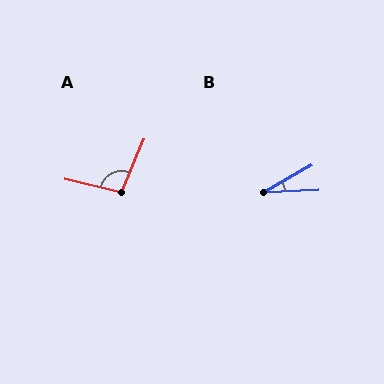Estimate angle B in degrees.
Approximately 27 degrees.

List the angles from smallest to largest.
B (27°), A (100°).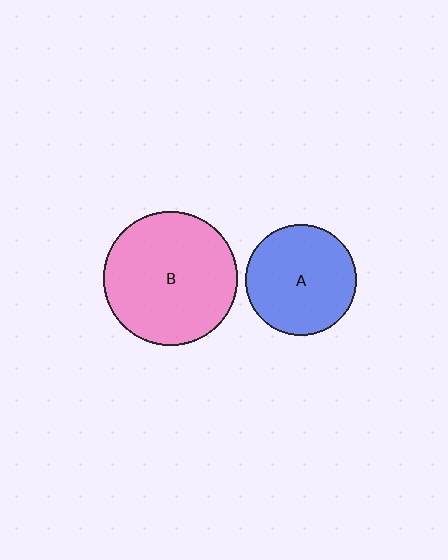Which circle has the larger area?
Circle B (pink).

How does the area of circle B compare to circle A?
Approximately 1.4 times.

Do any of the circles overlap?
No, none of the circles overlap.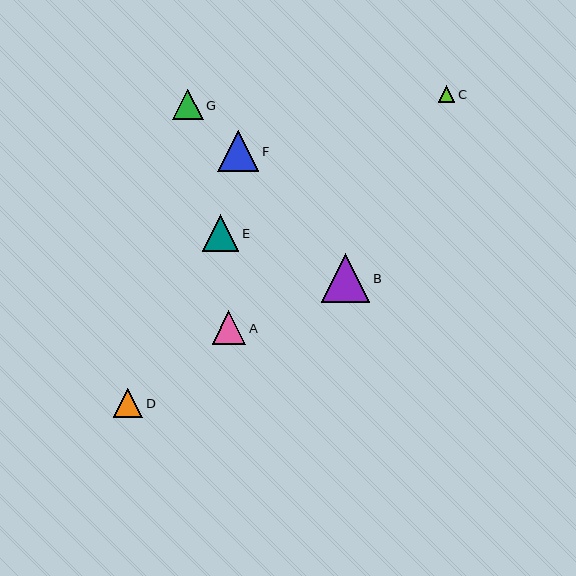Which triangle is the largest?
Triangle B is the largest with a size of approximately 49 pixels.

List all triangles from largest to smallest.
From largest to smallest: B, F, E, A, G, D, C.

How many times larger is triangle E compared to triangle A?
Triangle E is approximately 1.1 times the size of triangle A.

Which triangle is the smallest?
Triangle C is the smallest with a size of approximately 16 pixels.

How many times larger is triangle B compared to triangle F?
Triangle B is approximately 1.2 times the size of triangle F.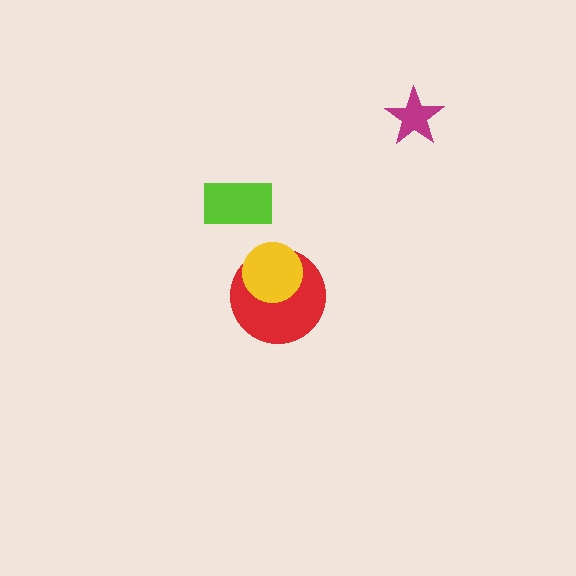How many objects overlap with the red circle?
1 object overlaps with the red circle.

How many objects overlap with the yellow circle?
1 object overlaps with the yellow circle.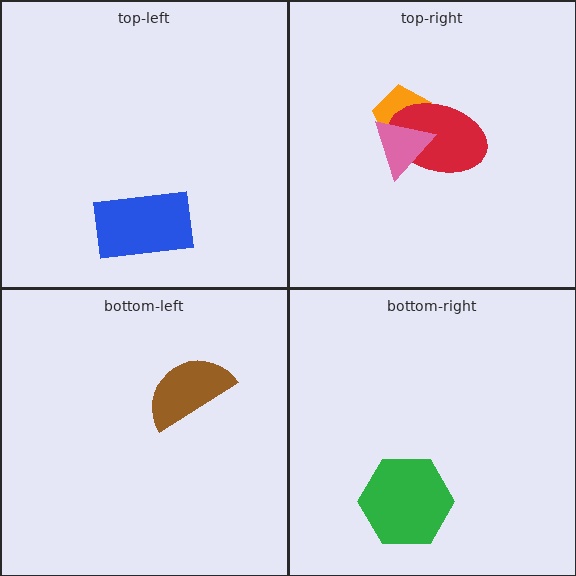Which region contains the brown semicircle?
The bottom-left region.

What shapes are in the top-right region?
The orange pentagon, the red ellipse, the pink triangle.